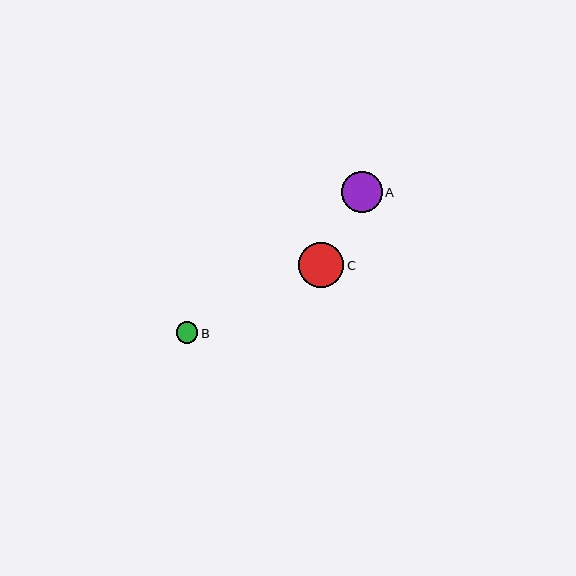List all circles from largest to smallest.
From largest to smallest: C, A, B.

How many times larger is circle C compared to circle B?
Circle C is approximately 2.1 times the size of circle B.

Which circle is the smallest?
Circle B is the smallest with a size of approximately 21 pixels.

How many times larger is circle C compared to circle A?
Circle C is approximately 1.1 times the size of circle A.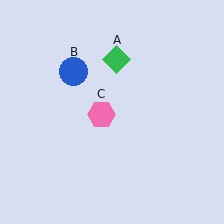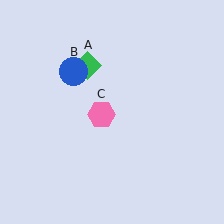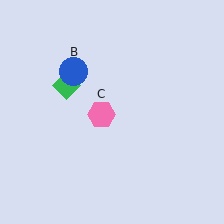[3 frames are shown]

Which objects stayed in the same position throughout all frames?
Blue circle (object B) and pink hexagon (object C) remained stationary.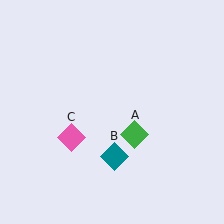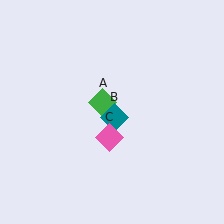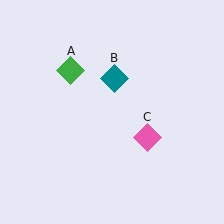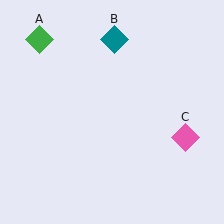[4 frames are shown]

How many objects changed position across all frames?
3 objects changed position: green diamond (object A), teal diamond (object B), pink diamond (object C).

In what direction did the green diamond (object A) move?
The green diamond (object A) moved up and to the left.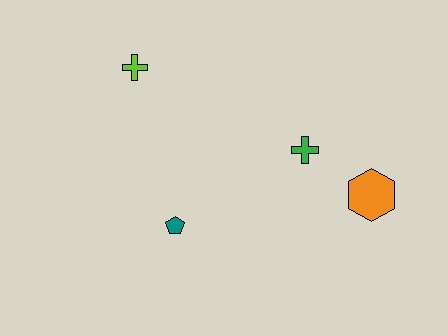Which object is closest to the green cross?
The orange hexagon is closest to the green cross.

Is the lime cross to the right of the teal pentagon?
No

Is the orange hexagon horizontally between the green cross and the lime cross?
No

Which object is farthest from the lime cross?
The orange hexagon is farthest from the lime cross.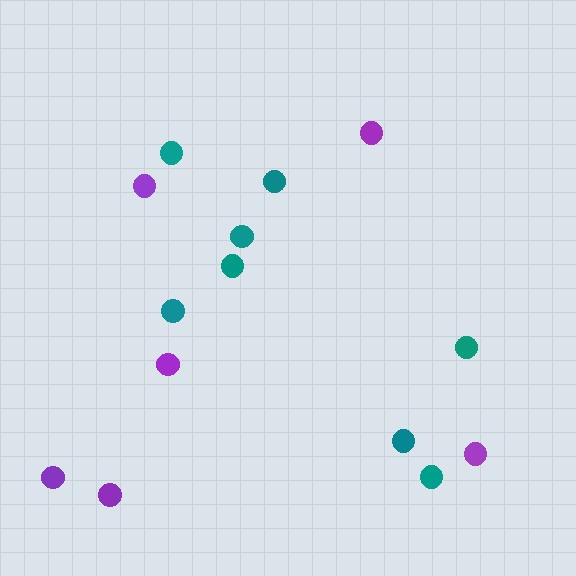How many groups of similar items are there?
There are 2 groups: one group of purple circles (6) and one group of teal circles (8).